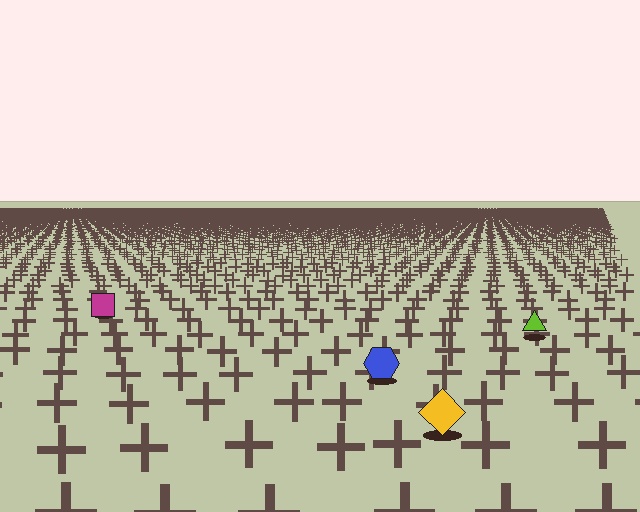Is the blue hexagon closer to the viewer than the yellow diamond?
No. The yellow diamond is closer — you can tell from the texture gradient: the ground texture is coarser near it.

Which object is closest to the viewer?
The yellow diamond is closest. The texture marks near it are larger and more spread out.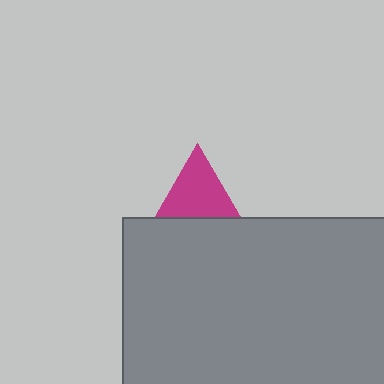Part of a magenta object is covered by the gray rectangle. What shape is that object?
It is a triangle.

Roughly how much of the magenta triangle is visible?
A small part of it is visible (roughly 42%).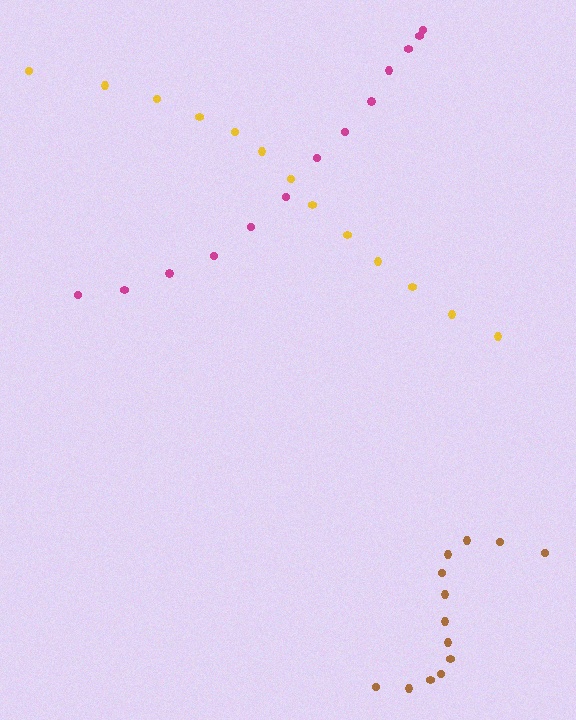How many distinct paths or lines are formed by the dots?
There are 3 distinct paths.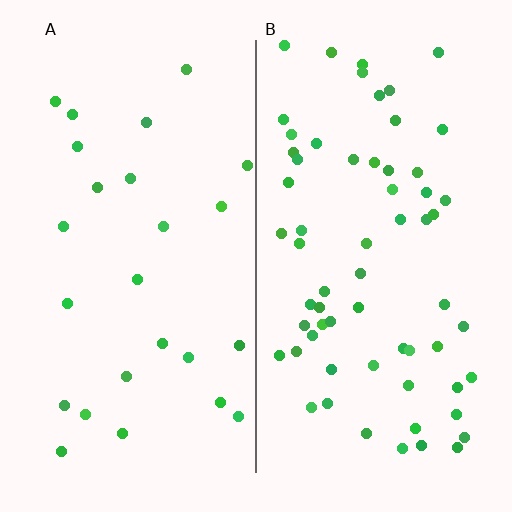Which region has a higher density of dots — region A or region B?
B (the right).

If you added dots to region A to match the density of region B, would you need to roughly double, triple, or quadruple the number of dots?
Approximately triple.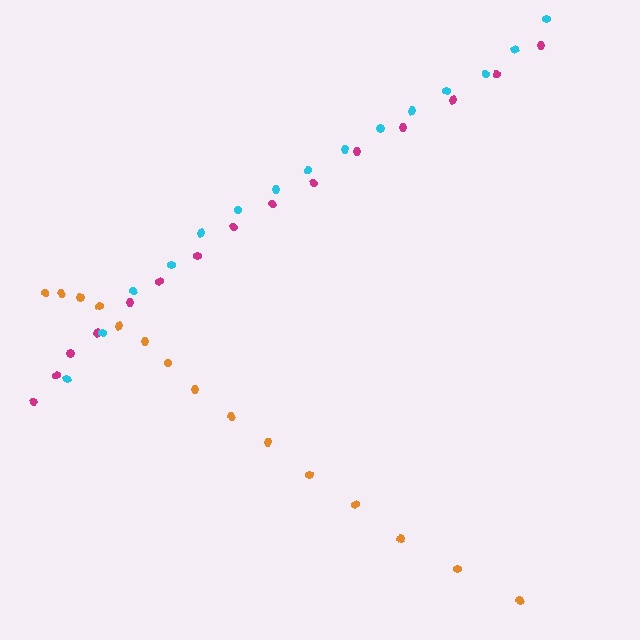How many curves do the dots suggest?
There are 3 distinct paths.